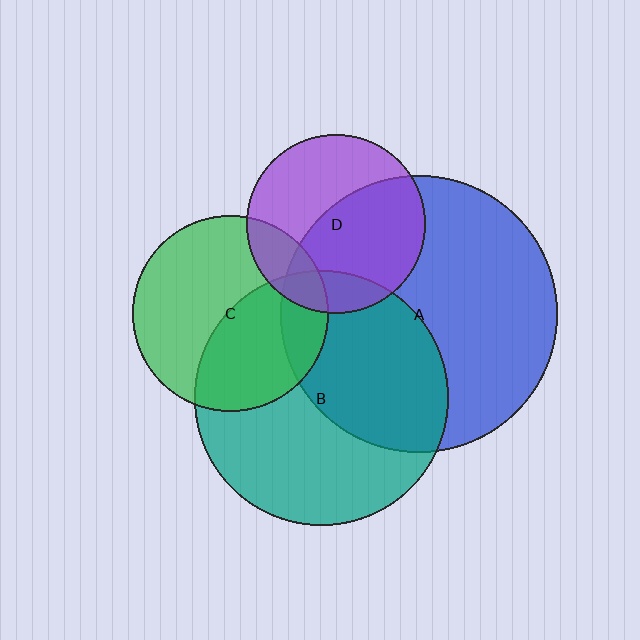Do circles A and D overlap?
Yes.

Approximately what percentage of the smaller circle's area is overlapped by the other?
Approximately 55%.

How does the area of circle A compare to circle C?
Approximately 2.0 times.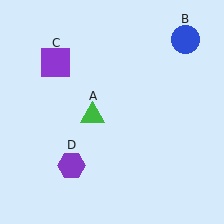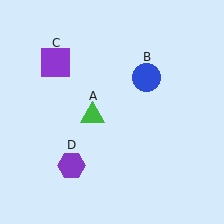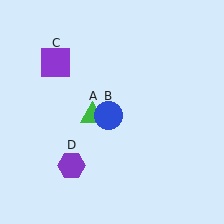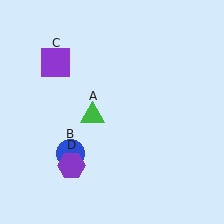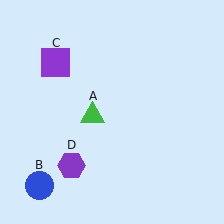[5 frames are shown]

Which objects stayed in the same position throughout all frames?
Green triangle (object A) and purple square (object C) and purple hexagon (object D) remained stationary.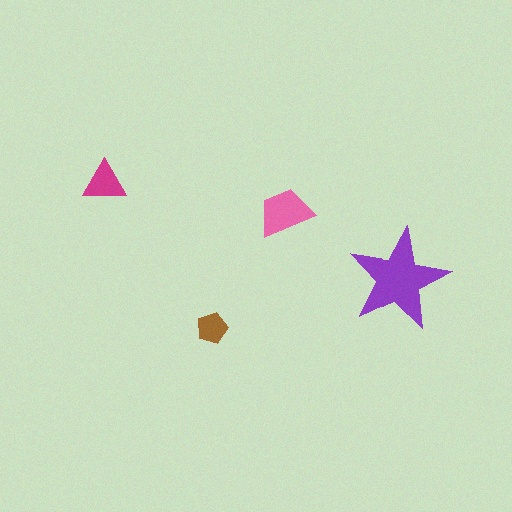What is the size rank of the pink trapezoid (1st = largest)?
2nd.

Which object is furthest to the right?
The purple star is rightmost.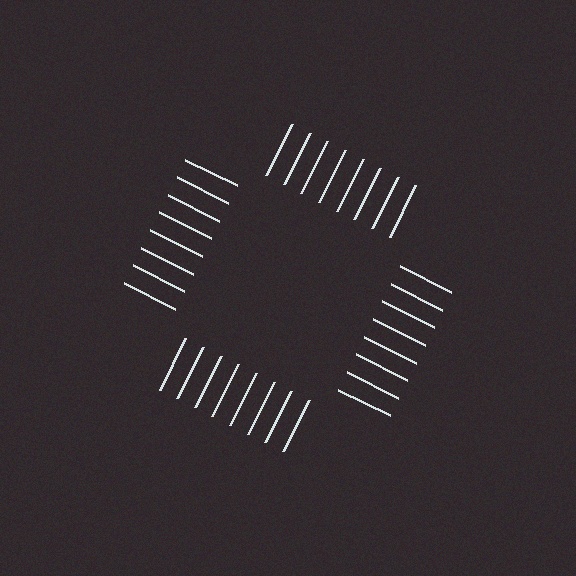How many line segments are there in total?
32 — 8 along each of the 4 edges.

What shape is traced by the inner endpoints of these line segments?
An illusory square — the line segments terminate on its edges but no continuous stroke is drawn.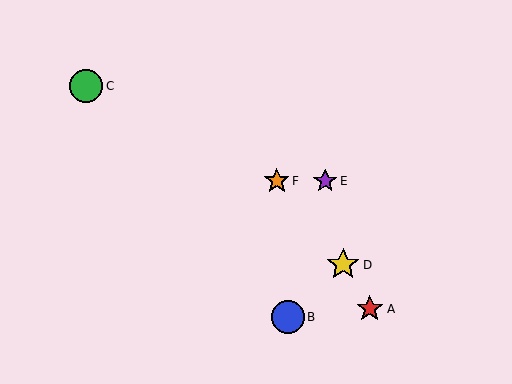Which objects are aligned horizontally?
Objects E, F are aligned horizontally.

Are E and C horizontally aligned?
No, E is at y≈181 and C is at y≈86.